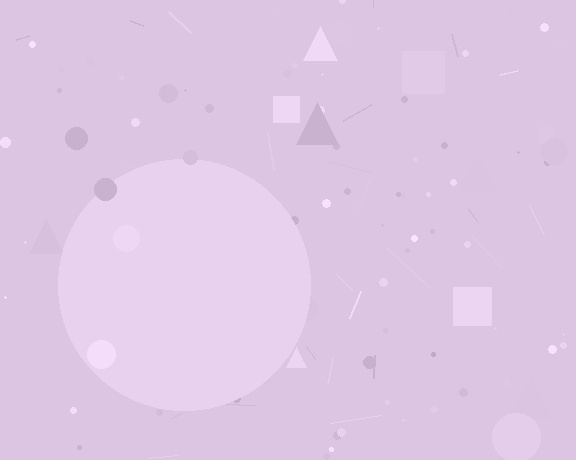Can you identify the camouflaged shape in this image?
The camouflaged shape is a circle.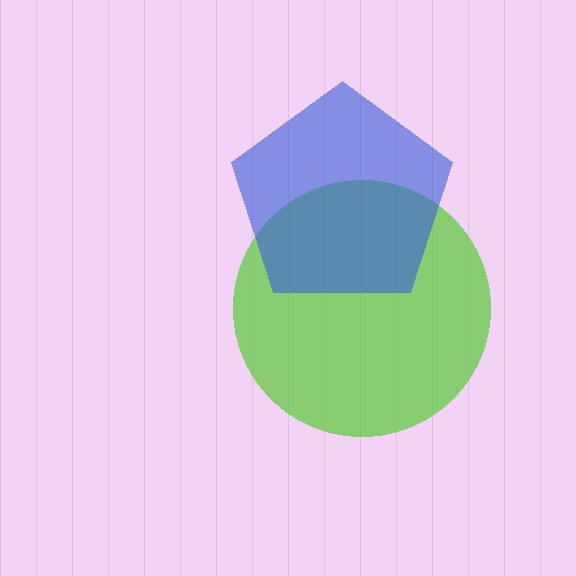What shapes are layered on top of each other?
The layered shapes are: a lime circle, a blue pentagon.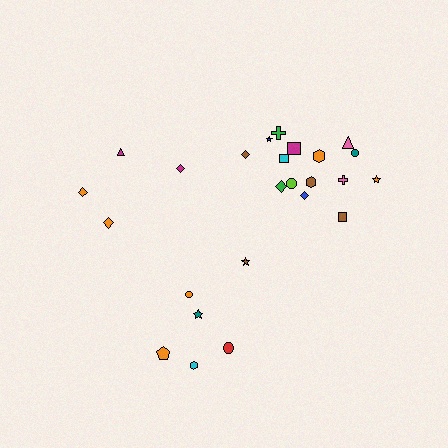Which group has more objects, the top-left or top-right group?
The top-right group.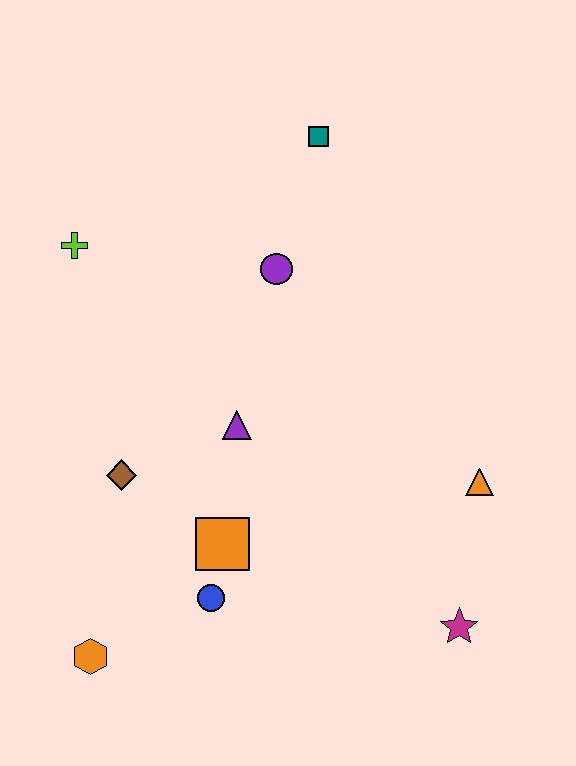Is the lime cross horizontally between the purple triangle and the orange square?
No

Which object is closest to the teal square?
The purple circle is closest to the teal square.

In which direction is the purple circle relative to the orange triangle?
The purple circle is above the orange triangle.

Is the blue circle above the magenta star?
Yes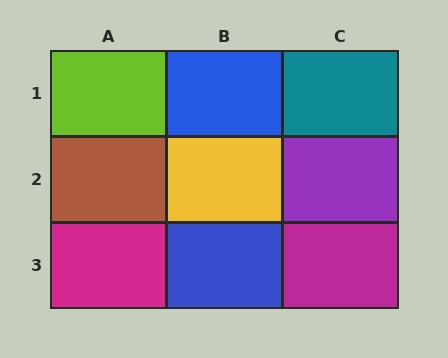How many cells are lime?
1 cell is lime.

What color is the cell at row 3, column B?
Blue.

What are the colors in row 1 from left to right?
Lime, blue, teal.